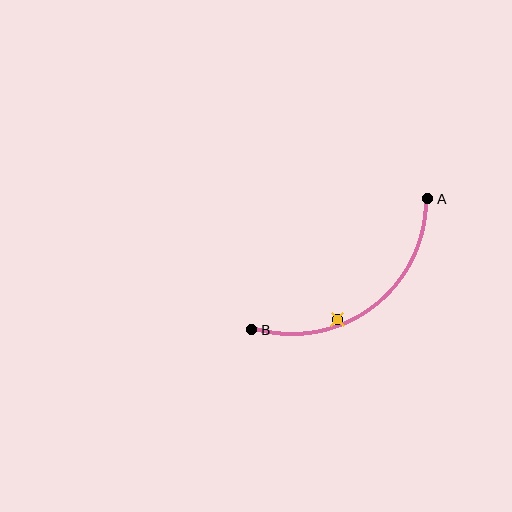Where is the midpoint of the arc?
The arc midpoint is the point on the curve farthest from the straight line joining A and B. It sits below and to the right of that line.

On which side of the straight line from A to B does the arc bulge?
The arc bulges below and to the right of the straight line connecting A and B.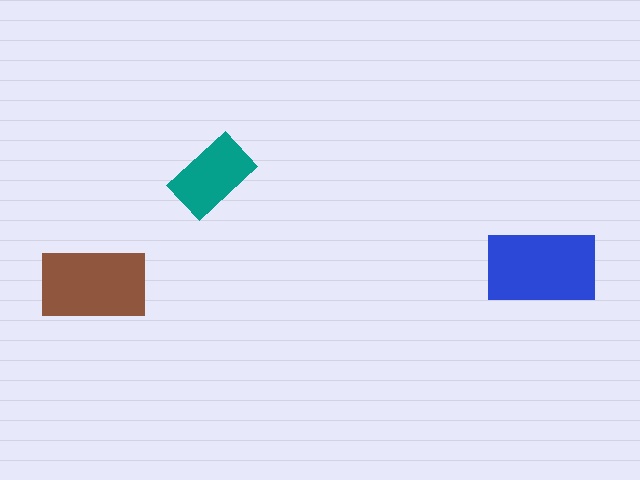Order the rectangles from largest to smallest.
the blue one, the brown one, the teal one.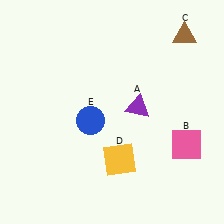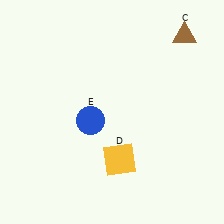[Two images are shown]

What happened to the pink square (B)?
The pink square (B) was removed in Image 2. It was in the bottom-right area of Image 1.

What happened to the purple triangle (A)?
The purple triangle (A) was removed in Image 2. It was in the top-right area of Image 1.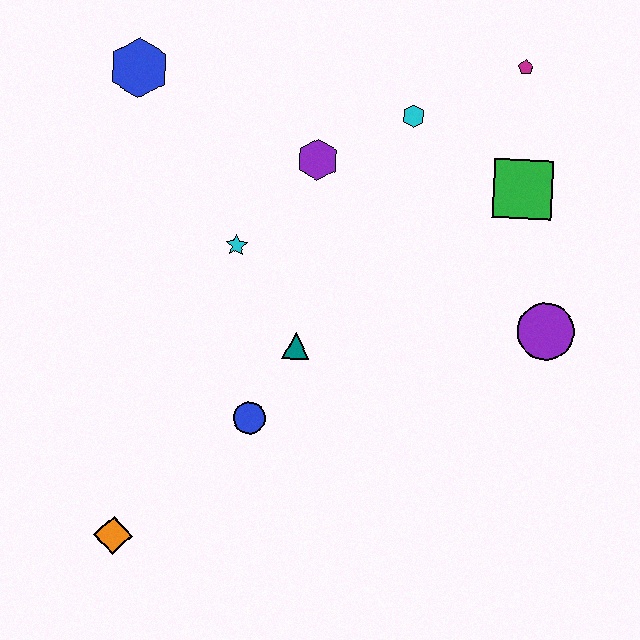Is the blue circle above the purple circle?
No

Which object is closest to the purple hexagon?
The cyan hexagon is closest to the purple hexagon.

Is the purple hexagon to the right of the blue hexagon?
Yes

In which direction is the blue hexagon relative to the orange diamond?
The blue hexagon is above the orange diamond.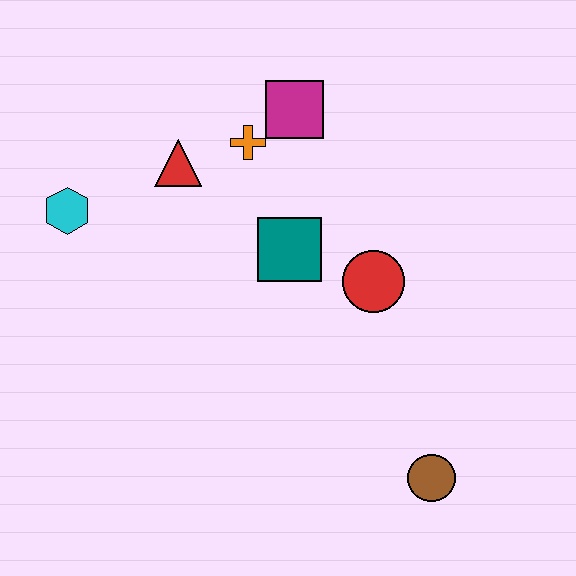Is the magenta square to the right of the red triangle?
Yes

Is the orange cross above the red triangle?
Yes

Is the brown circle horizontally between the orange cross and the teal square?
No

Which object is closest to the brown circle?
The red circle is closest to the brown circle.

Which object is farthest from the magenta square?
The brown circle is farthest from the magenta square.